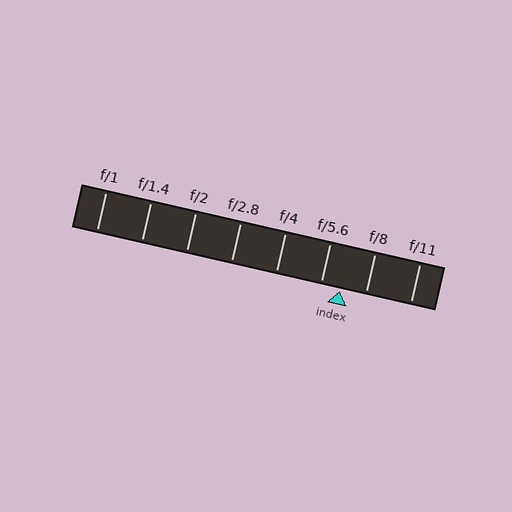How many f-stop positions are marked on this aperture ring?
There are 8 f-stop positions marked.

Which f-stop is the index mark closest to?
The index mark is closest to f/5.6.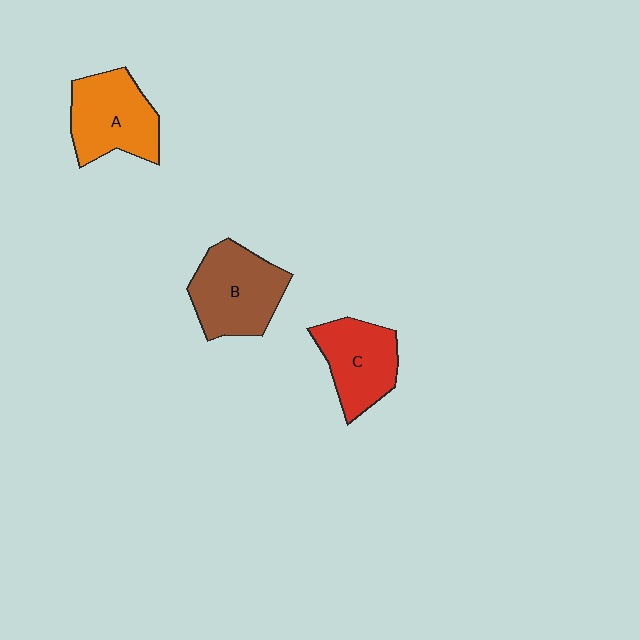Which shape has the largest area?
Shape B (brown).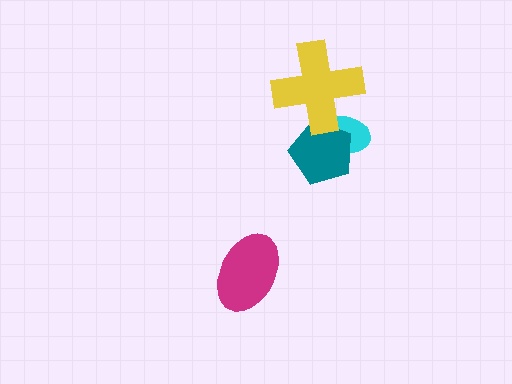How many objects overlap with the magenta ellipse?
0 objects overlap with the magenta ellipse.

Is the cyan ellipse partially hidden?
Yes, it is partially covered by another shape.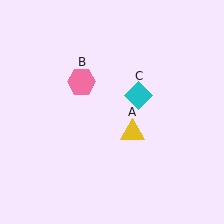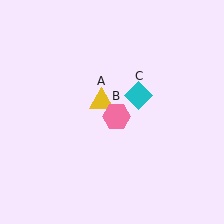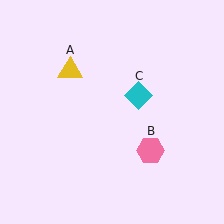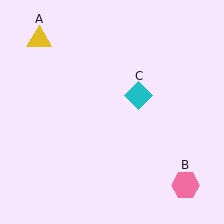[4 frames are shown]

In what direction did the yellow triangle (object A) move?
The yellow triangle (object A) moved up and to the left.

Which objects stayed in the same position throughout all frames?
Cyan diamond (object C) remained stationary.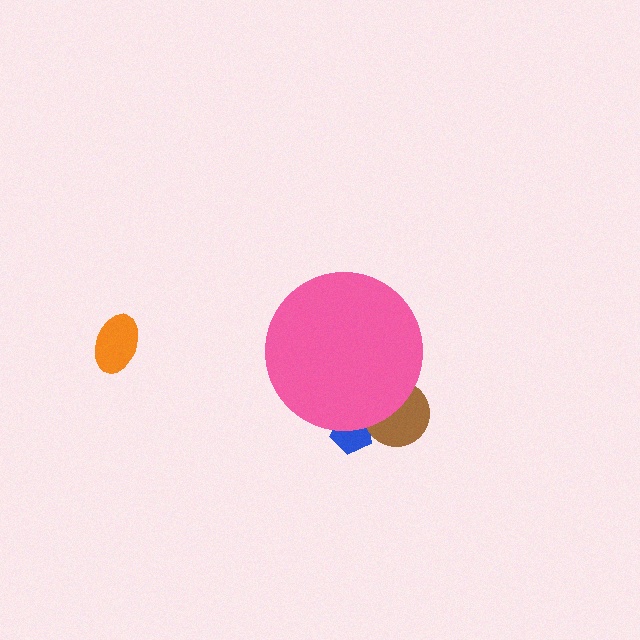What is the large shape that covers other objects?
A pink circle.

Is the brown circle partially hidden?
Yes, the brown circle is partially hidden behind the pink circle.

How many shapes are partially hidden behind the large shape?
2 shapes are partially hidden.